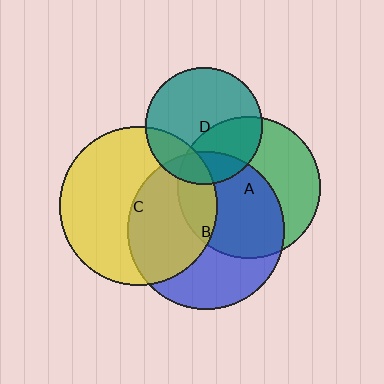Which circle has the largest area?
Circle C (yellow).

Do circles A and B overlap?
Yes.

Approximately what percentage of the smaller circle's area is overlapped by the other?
Approximately 55%.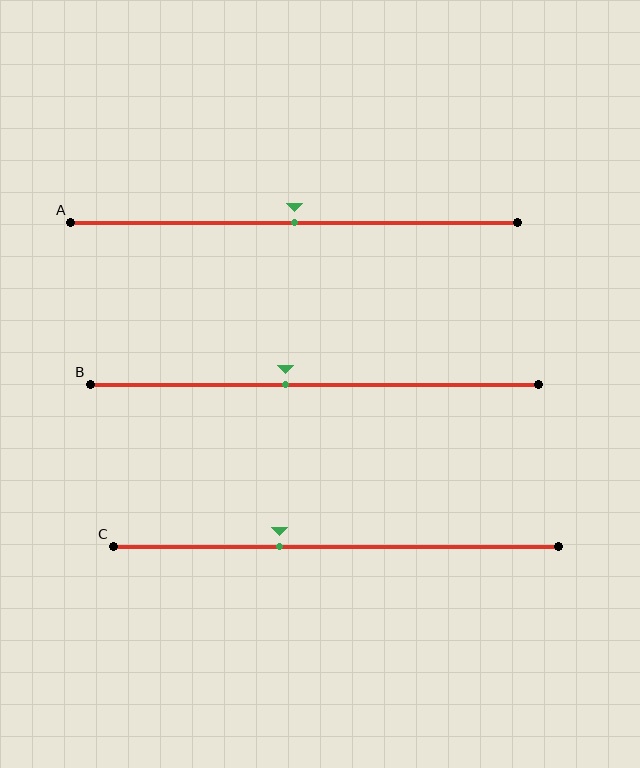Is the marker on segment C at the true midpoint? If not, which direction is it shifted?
No, the marker on segment C is shifted to the left by about 13% of the segment length.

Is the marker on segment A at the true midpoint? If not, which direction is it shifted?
Yes, the marker on segment A is at the true midpoint.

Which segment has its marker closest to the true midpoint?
Segment A has its marker closest to the true midpoint.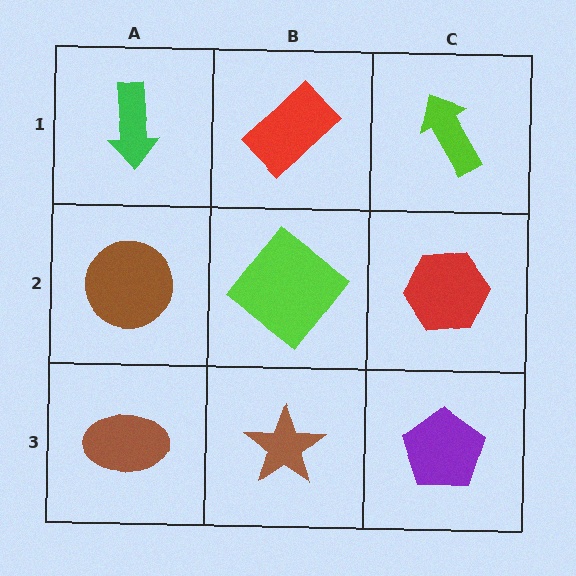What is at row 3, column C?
A purple pentagon.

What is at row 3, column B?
A brown star.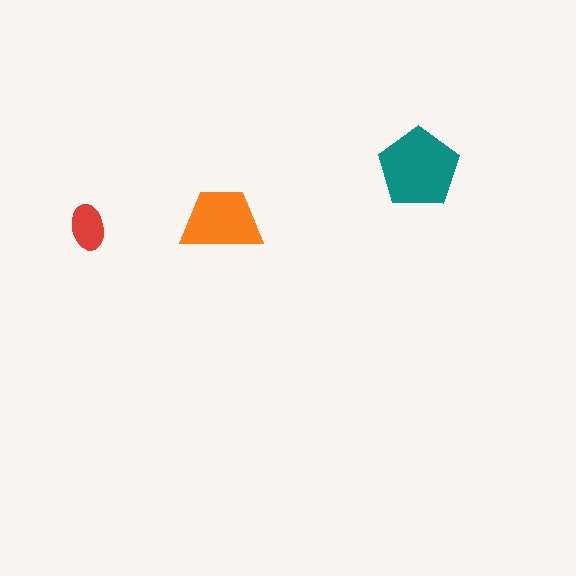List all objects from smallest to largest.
The red ellipse, the orange trapezoid, the teal pentagon.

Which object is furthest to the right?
The teal pentagon is rightmost.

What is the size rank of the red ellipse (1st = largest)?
3rd.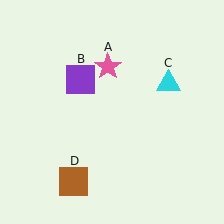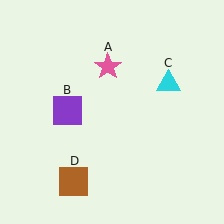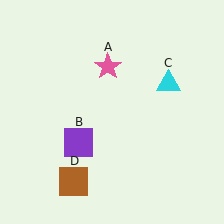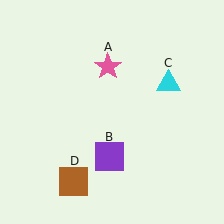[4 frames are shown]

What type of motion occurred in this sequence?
The purple square (object B) rotated counterclockwise around the center of the scene.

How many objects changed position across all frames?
1 object changed position: purple square (object B).